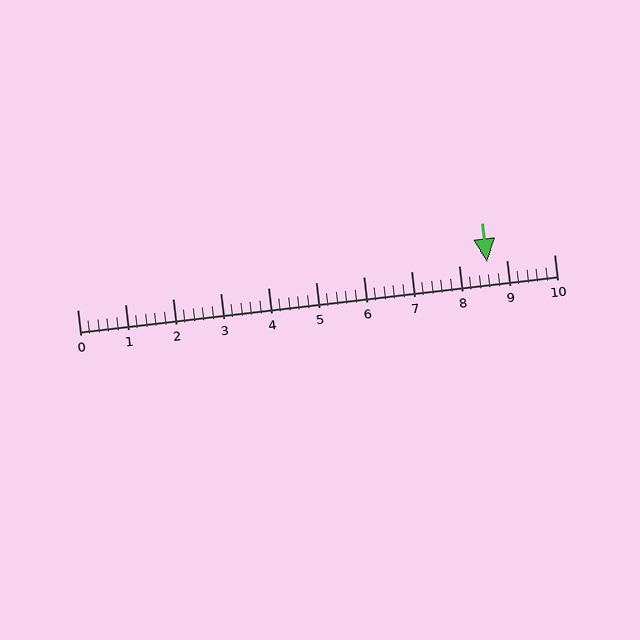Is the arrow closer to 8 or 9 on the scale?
The arrow is closer to 9.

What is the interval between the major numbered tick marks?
The major tick marks are spaced 1 units apart.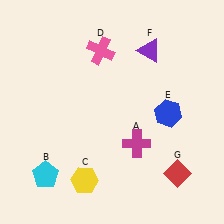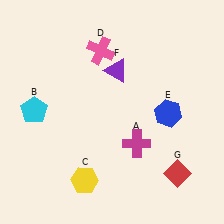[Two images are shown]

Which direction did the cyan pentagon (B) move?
The cyan pentagon (B) moved up.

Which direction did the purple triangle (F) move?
The purple triangle (F) moved left.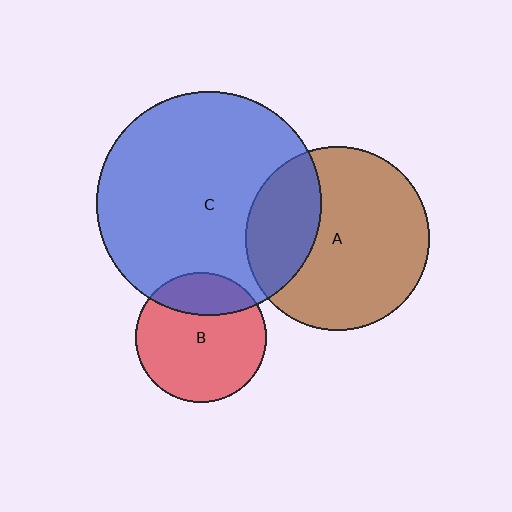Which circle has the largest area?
Circle C (blue).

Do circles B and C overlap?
Yes.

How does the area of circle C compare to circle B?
Approximately 3.0 times.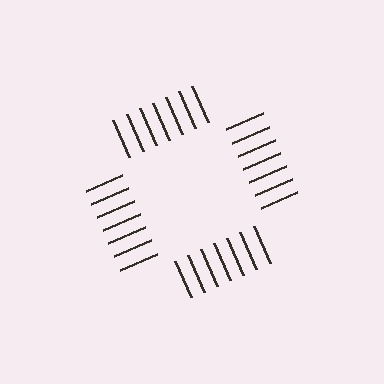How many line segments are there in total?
28 — 7 along each of the 4 edges.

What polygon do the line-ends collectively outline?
An illusory square — the line segments terminate on its edges but no continuous stroke is drawn.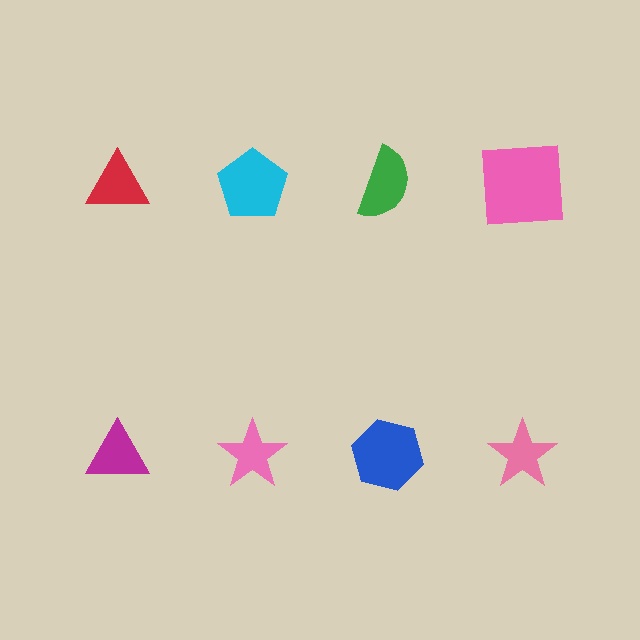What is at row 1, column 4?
A pink square.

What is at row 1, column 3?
A green semicircle.